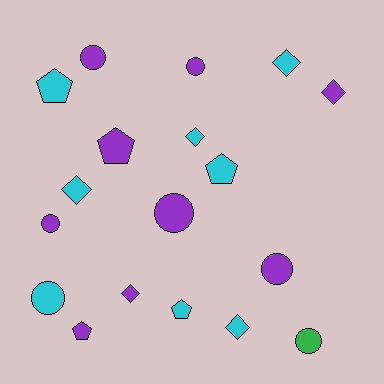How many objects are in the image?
There are 18 objects.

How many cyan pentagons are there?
There are 3 cyan pentagons.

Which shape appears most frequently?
Circle, with 7 objects.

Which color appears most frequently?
Purple, with 9 objects.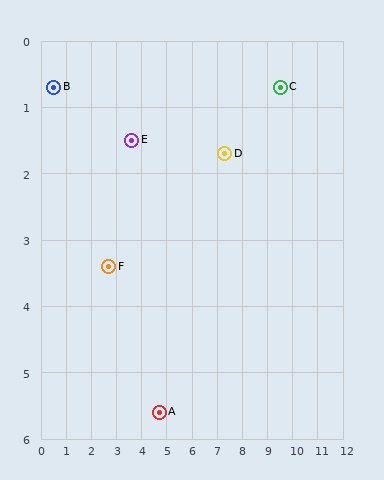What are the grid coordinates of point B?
Point B is at approximately (0.5, 0.7).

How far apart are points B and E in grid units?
Points B and E are about 3.2 grid units apart.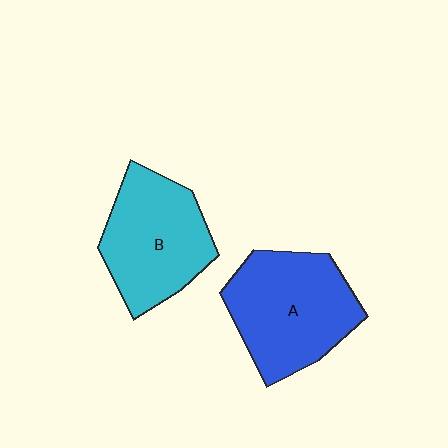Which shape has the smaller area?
Shape B (cyan).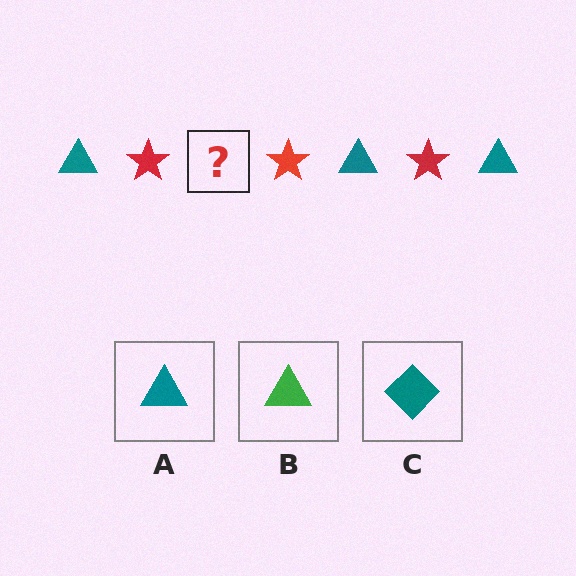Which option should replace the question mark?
Option A.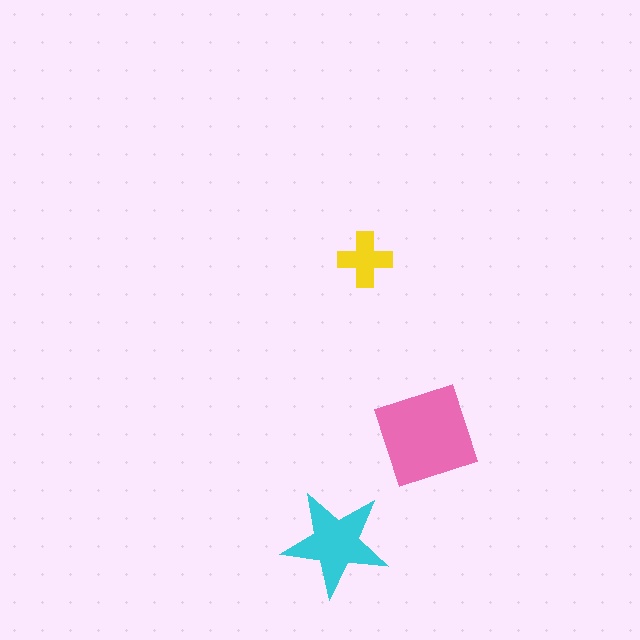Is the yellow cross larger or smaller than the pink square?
Smaller.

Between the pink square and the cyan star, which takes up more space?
The pink square.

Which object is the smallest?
The yellow cross.